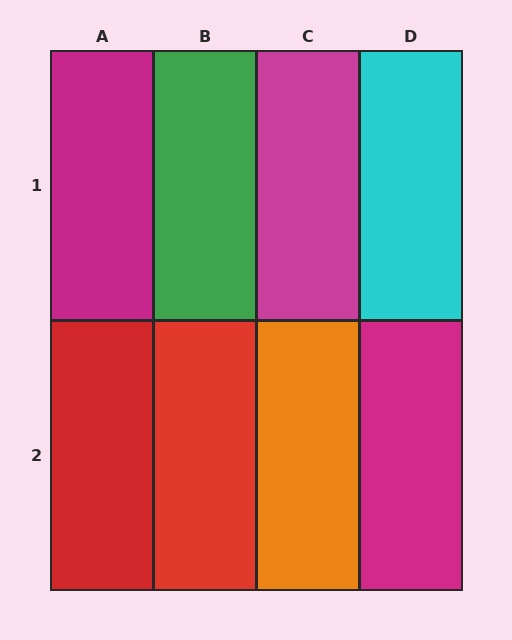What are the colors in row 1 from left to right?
Magenta, green, magenta, cyan.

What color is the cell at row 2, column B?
Red.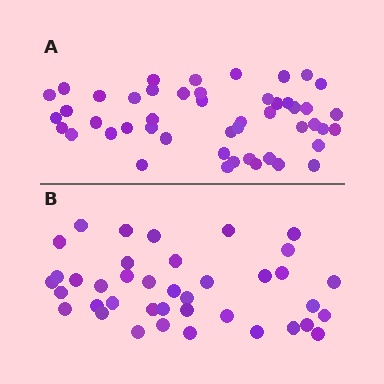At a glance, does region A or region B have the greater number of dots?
Region A (the top region) has more dots.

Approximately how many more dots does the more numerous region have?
Region A has roughly 8 or so more dots than region B.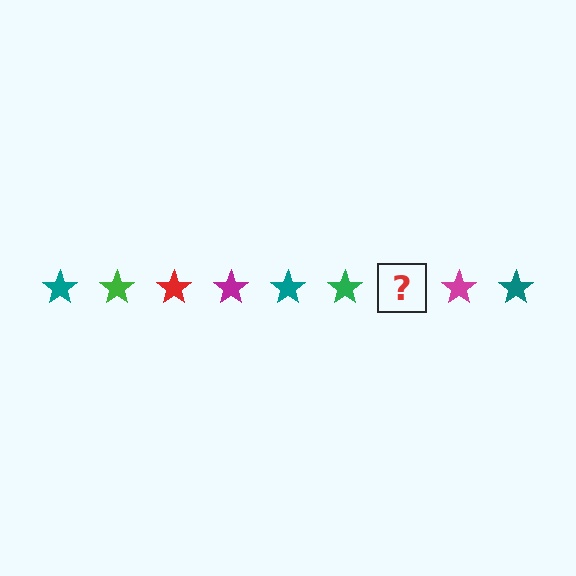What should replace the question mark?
The question mark should be replaced with a red star.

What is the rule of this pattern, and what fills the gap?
The rule is that the pattern cycles through teal, green, red, magenta stars. The gap should be filled with a red star.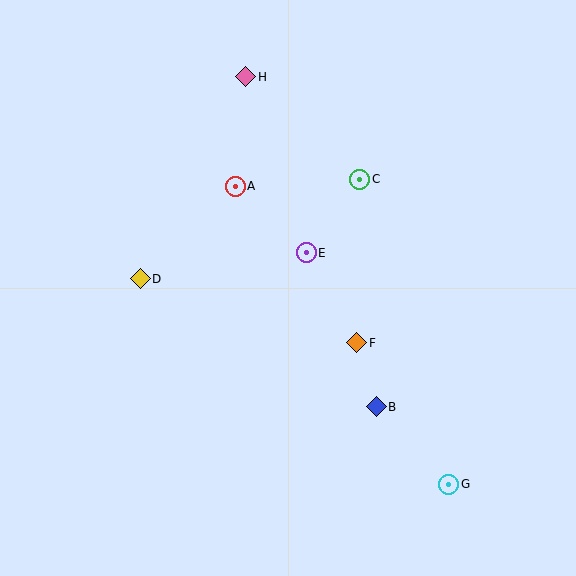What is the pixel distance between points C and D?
The distance between C and D is 241 pixels.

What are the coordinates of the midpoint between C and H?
The midpoint between C and H is at (303, 128).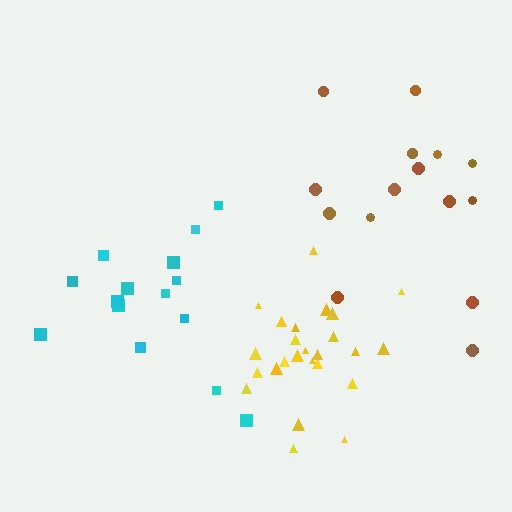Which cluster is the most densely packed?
Yellow.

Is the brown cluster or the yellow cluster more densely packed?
Yellow.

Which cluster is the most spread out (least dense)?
Brown.